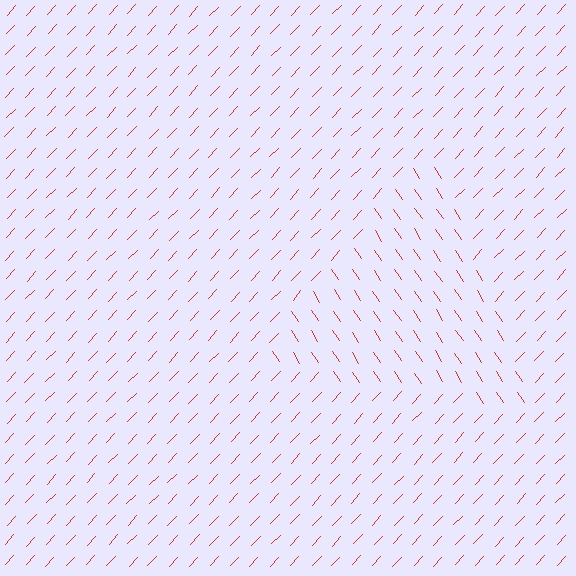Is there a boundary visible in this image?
Yes, there is a texture boundary formed by a change in line orientation.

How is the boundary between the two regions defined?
The boundary is defined purely by a change in line orientation (approximately 77 degrees difference). All lines are the same color and thickness.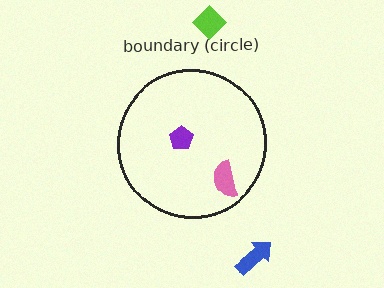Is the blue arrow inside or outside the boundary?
Outside.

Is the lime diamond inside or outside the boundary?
Outside.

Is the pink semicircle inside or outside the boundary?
Inside.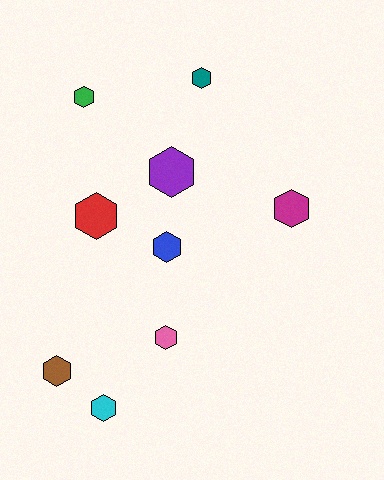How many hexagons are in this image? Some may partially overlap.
There are 9 hexagons.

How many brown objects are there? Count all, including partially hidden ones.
There is 1 brown object.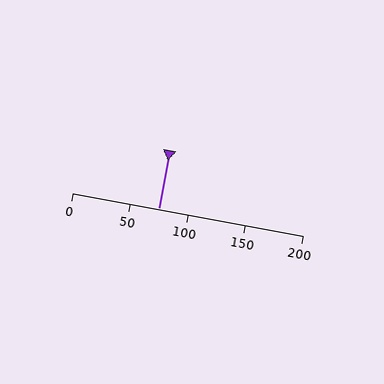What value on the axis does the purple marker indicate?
The marker indicates approximately 75.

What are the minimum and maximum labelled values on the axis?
The axis runs from 0 to 200.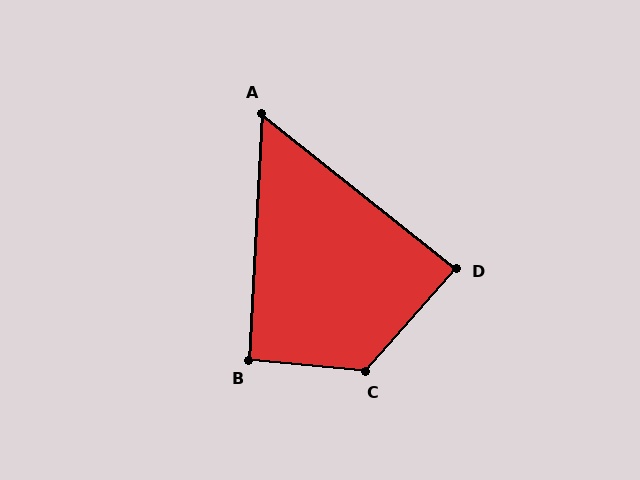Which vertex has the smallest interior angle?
A, at approximately 54 degrees.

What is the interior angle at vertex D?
Approximately 87 degrees (approximately right).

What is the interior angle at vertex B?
Approximately 93 degrees (approximately right).